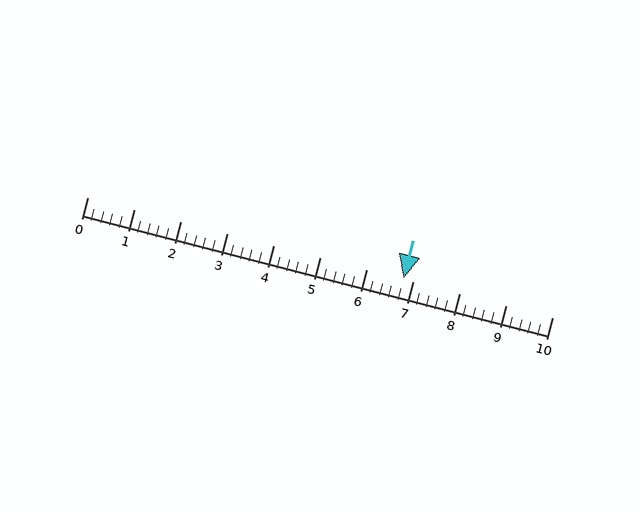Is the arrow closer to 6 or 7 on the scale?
The arrow is closer to 7.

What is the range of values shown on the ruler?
The ruler shows values from 0 to 10.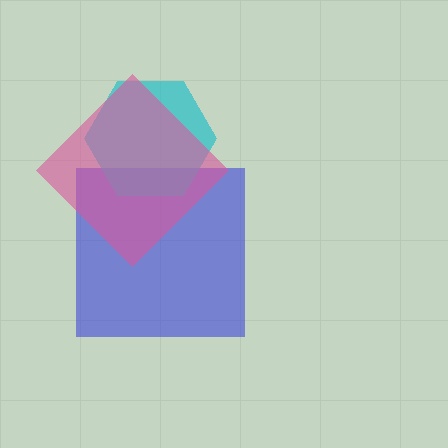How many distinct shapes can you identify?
There are 3 distinct shapes: a blue square, a cyan hexagon, a pink diamond.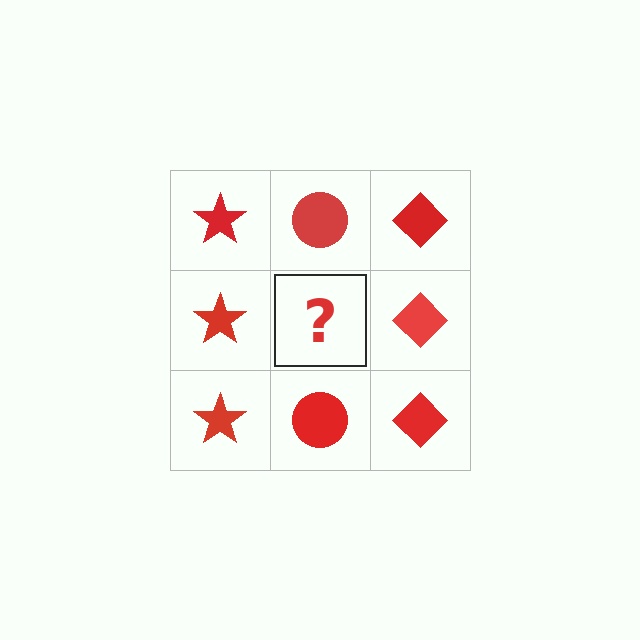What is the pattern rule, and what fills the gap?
The rule is that each column has a consistent shape. The gap should be filled with a red circle.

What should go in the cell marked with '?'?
The missing cell should contain a red circle.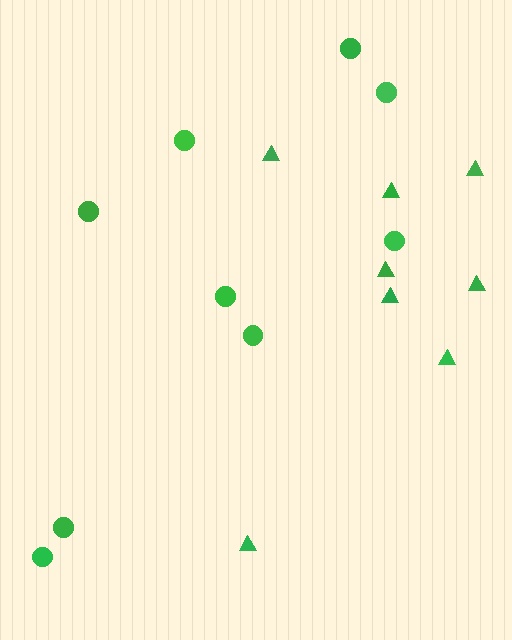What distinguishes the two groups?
There are 2 groups: one group of circles (9) and one group of triangles (8).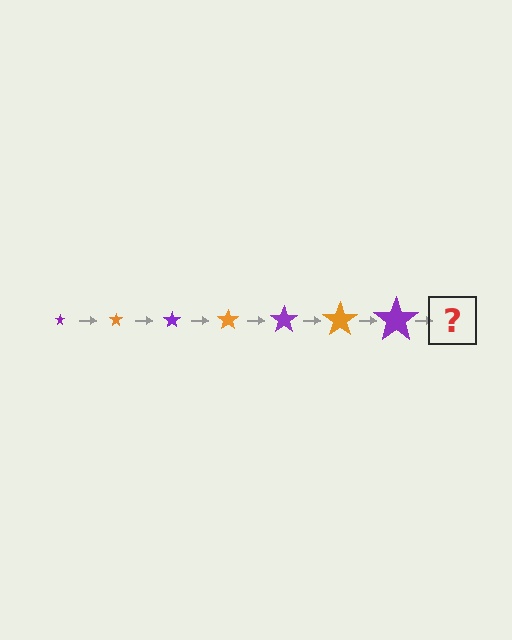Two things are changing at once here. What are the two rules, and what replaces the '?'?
The two rules are that the star grows larger each step and the color cycles through purple and orange. The '?' should be an orange star, larger than the previous one.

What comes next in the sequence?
The next element should be an orange star, larger than the previous one.